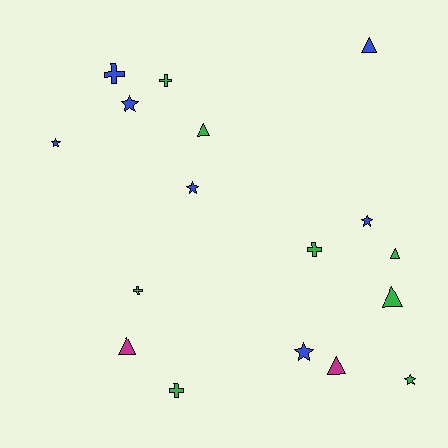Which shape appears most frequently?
Triangle, with 6 objects.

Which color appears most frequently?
Green, with 8 objects.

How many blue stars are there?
There are 5 blue stars.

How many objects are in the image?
There are 17 objects.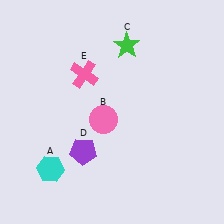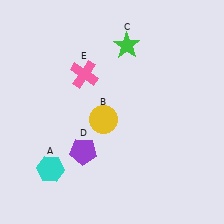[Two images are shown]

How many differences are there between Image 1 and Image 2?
There is 1 difference between the two images.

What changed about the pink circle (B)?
In Image 1, B is pink. In Image 2, it changed to yellow.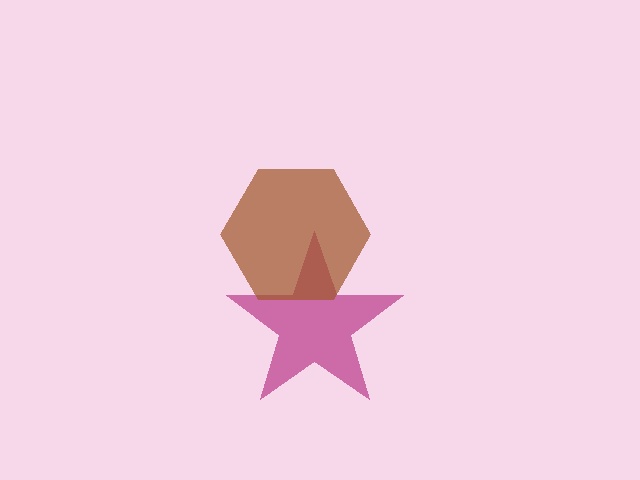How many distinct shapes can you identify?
There are 2 distinct shapes: a magenta star, a brown hexagon.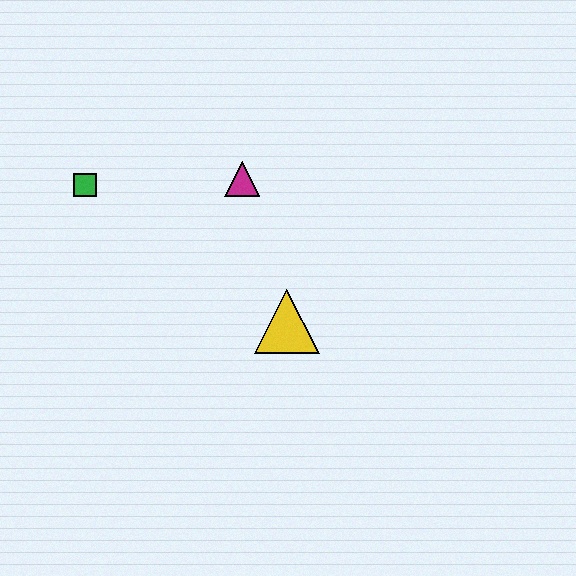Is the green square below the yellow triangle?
No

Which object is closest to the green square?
The magenta triangle is closest to the green square.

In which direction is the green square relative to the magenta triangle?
The green square is to the left of the magenta triangle.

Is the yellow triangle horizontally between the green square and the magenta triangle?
No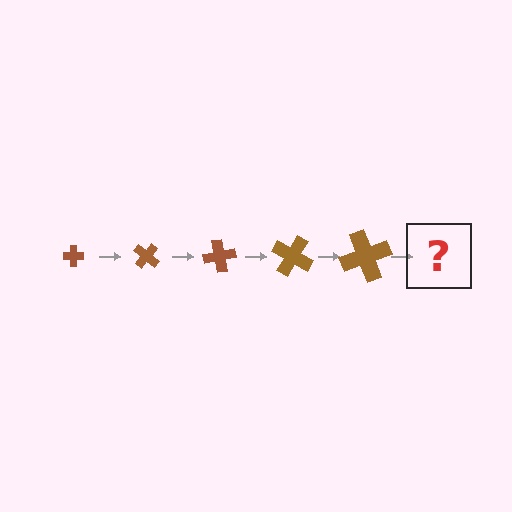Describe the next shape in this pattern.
It should be a cross, larger than the previous one and rotated 200 degrees from the start.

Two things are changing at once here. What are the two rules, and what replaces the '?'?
The two rules are that the cross grows larger each step and it rotates 40 degrees each step. The '?' should be a cross, larger than the previous one and rotated 200 degrees from the start.